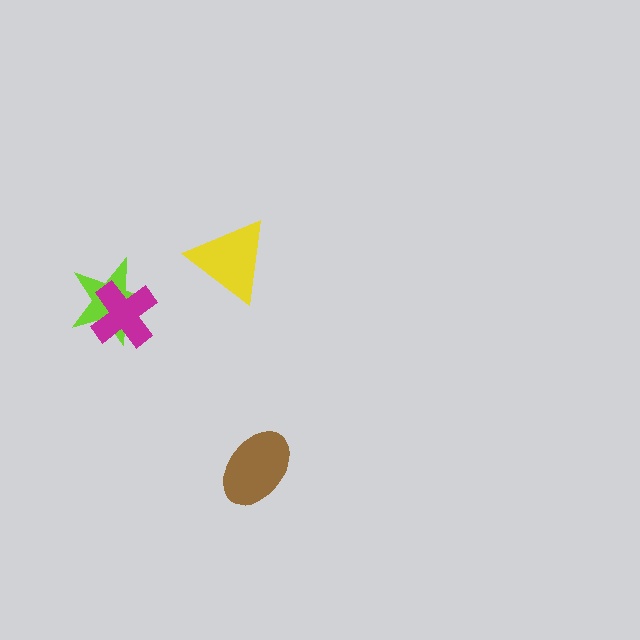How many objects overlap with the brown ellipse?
0 objects overlap with the brown ellipse.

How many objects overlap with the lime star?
1 object overlaps with the lime star.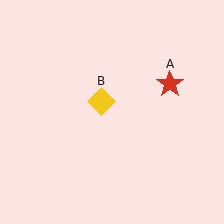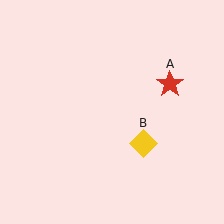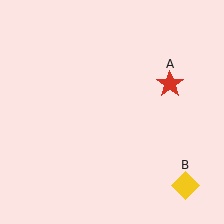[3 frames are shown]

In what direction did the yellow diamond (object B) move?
The yellow diamond (object B) moved down and to the right.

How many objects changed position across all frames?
1 object changed position: yellow diamond (object B).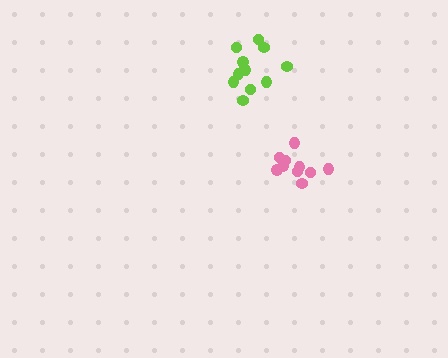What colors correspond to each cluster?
The clusters are colored: lime, pink.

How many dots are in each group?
Group 1: 12 dots, Group 2: 10 dots (22 total).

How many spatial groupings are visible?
There are 2 spatial groupings.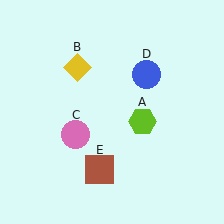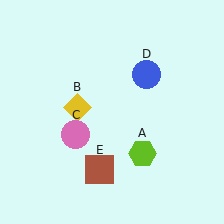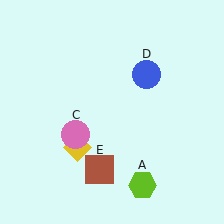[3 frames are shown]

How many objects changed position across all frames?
2 objects changed position: lime hexagon (object A), yellow diamond (object B).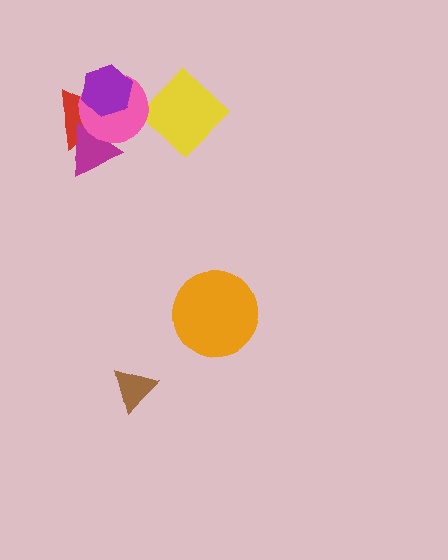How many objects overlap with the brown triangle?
0 objects overlap with the brown triangle.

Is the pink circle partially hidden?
Yes, it is partially covered by another shape.